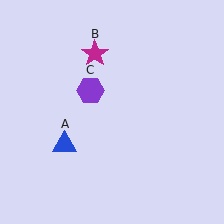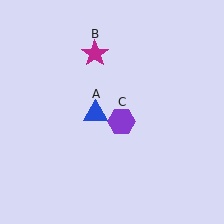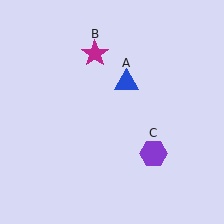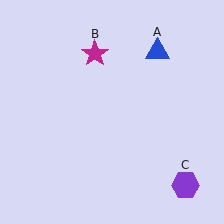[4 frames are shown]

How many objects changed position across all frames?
2 objects changed position: blue triangle (object A), purple hexagon (object C).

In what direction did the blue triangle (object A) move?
The blue triangle (object A) moved up and to the right.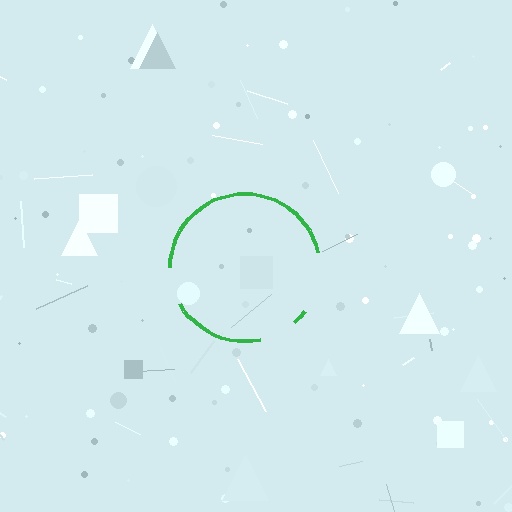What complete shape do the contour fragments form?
The contour fragments form a circle.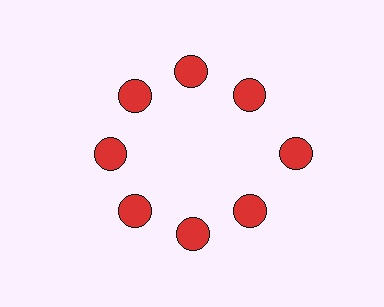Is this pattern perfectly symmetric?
No. The 8 red circles are arranged in a ring, but one element near the 3 o'clock position is pushed outward from the center, breaking the 8-fold rotational symmetry.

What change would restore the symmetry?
The symmetry would be restored by moving it inward, back onto the ring so that all 8 circles sit at equal angles and equal distance from the center.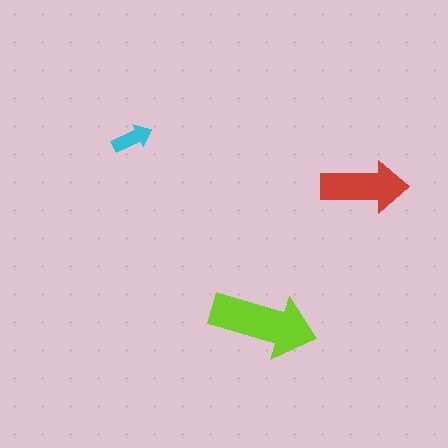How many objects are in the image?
There are 3 objects in the image.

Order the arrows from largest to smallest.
the lime one, the red one, the cyan one.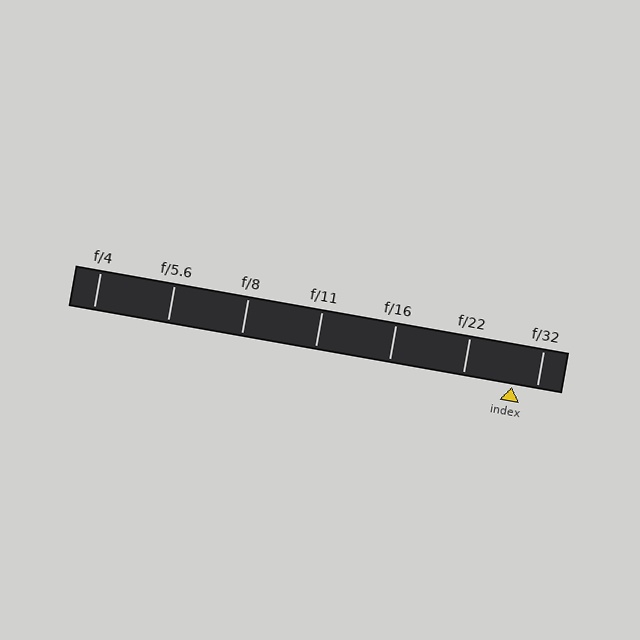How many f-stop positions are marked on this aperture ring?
There are 7 f-stop positions marked.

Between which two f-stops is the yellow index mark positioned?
The index mark is between f/22 and f/32.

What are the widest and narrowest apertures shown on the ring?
The widest aperture shown is f/4 and the narrowest is f/32.